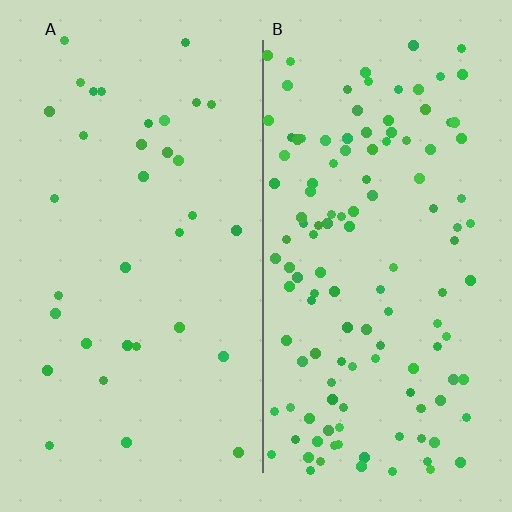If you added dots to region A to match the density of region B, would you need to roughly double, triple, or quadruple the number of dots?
Approximately quadruple.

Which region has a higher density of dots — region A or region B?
B (the right).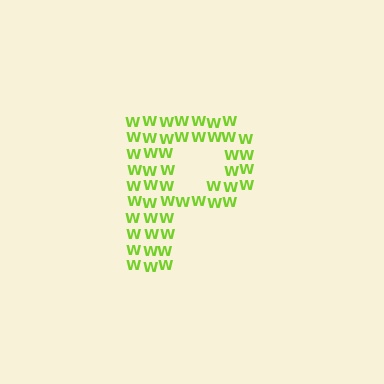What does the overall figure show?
The overall figure shows the letter P.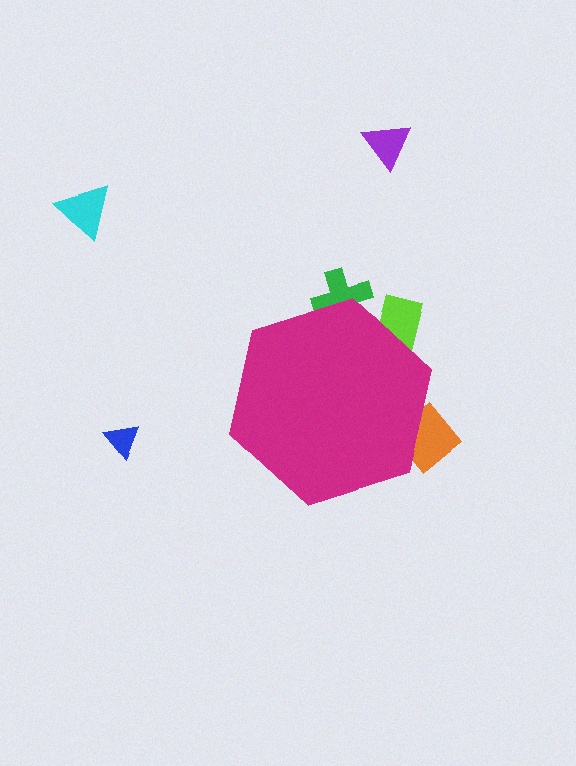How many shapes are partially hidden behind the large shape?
3 shapes are partially hidden.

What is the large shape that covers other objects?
A magenta hexagon.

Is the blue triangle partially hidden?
No, the blue triangle is fully visible.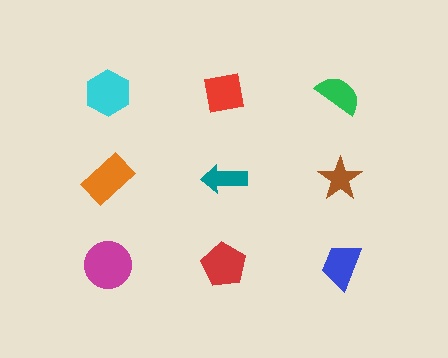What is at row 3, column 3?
A blue trapezoid.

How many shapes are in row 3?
3 shapes.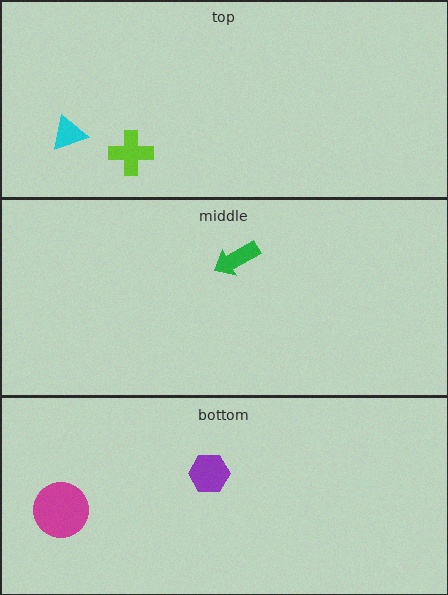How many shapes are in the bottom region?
2.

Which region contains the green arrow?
The middle region.